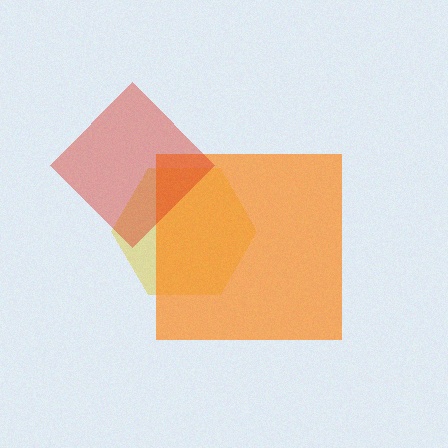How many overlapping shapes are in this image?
There are 3 overlapping shapes in the image.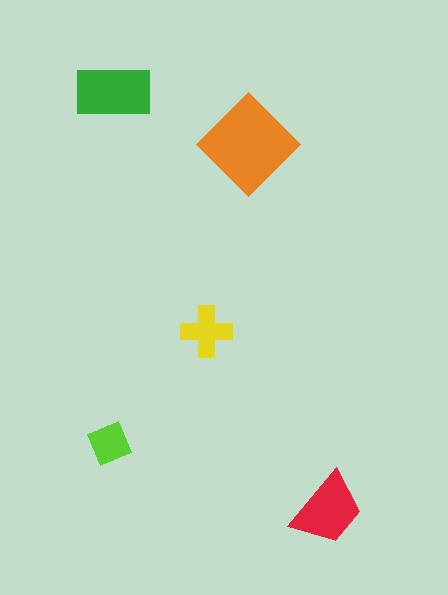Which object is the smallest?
The lime square.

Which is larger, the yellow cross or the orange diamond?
The orange diamond.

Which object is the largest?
The orange diamond.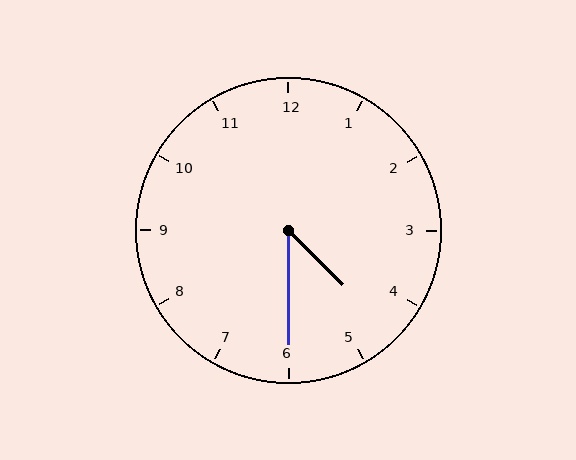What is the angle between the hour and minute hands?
Approximately 45 degrees.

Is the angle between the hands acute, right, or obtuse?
It is acute.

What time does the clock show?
4:30.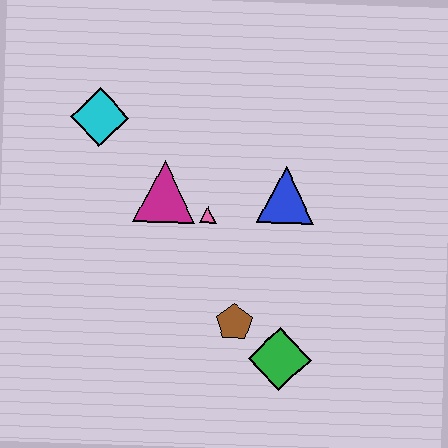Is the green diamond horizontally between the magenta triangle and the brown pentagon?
No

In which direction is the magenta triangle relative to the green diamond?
The magenta triangle is above the green diamond.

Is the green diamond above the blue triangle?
No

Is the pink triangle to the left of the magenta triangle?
No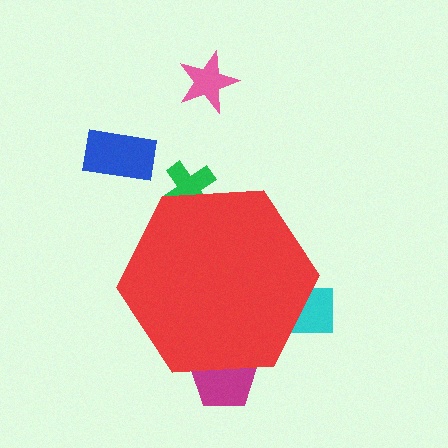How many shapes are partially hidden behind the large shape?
3 shapes are partially hidden.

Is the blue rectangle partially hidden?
No, the blue rectangle is fully visible.